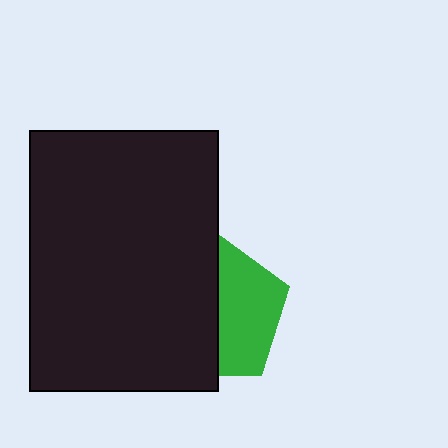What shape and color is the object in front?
The object in front is a black rectangle.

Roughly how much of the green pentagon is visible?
About half of it is visible (roughly 45%).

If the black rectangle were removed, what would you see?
You would see the complete green pentagon.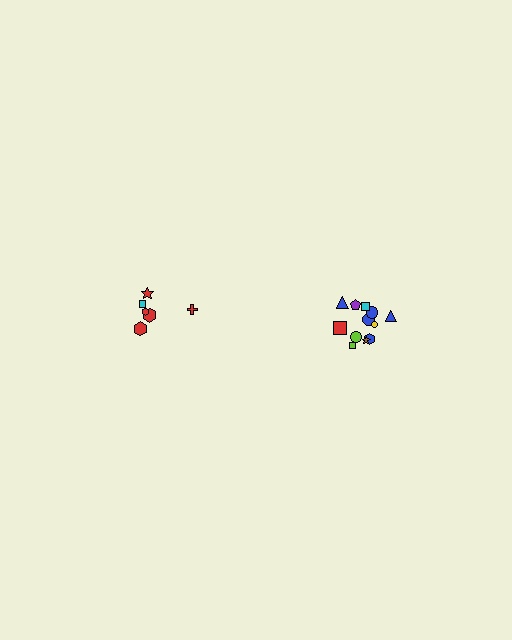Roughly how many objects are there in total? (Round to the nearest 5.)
Roughly 20 objects in total.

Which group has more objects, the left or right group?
The right group.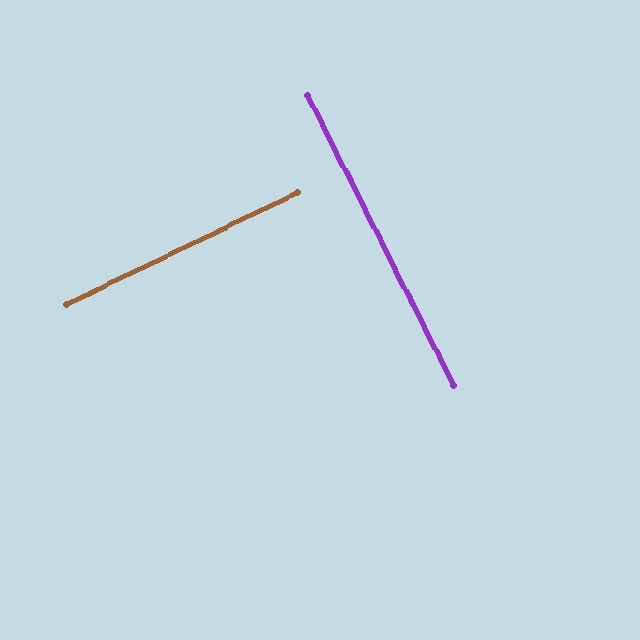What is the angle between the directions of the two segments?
Approximately 89 degrees.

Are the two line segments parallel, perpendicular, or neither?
Perpendicular — they meet at approximately 89°.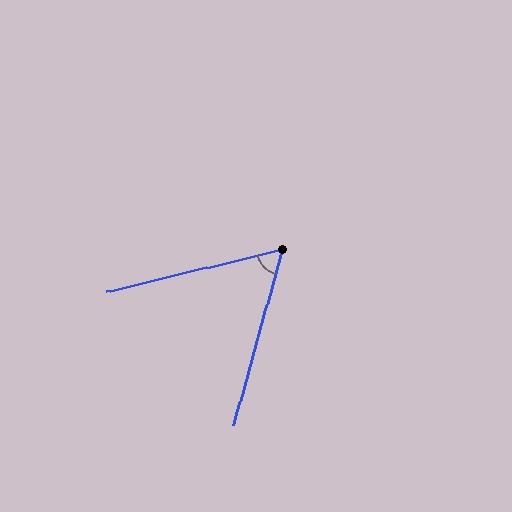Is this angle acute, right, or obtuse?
It is acute.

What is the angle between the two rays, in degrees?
Approximately 61 degrees.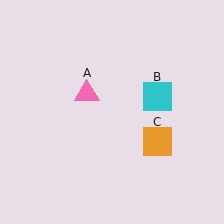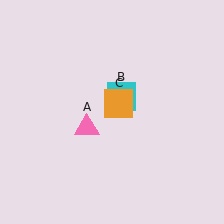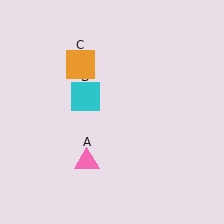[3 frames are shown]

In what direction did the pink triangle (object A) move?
The pink triangle (object A) moved down.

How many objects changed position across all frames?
3 objects changed position: pink triangle (object A), cyan square (object B), orange square (object C).